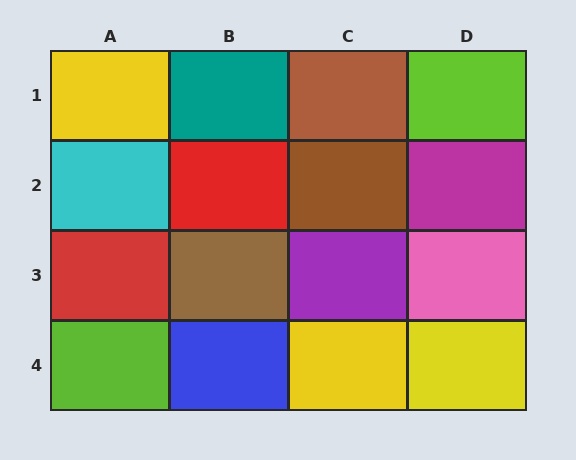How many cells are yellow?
3 cells are yellow.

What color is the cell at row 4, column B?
Blue.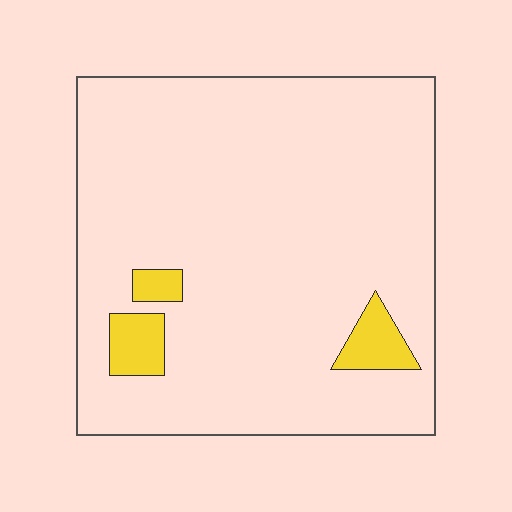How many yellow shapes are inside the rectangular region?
3.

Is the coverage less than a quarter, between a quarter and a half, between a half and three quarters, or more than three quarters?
Less than a quarter.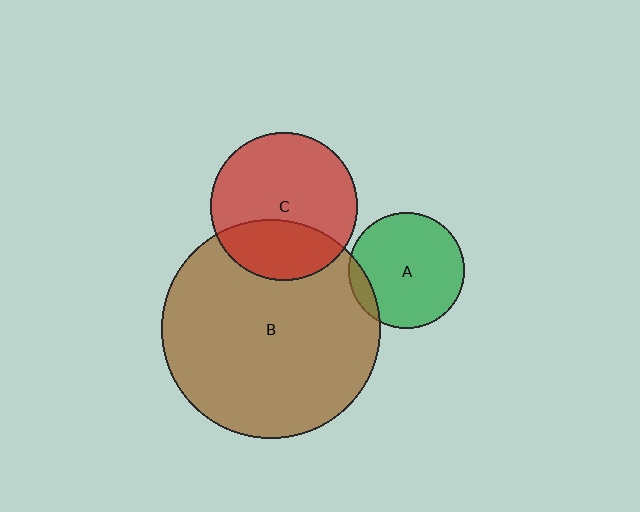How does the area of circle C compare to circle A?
Approximately 1.6 times.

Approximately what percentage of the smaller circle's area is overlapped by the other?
Approximately 30%.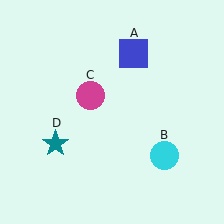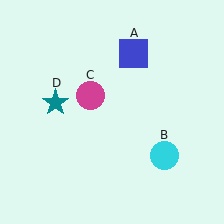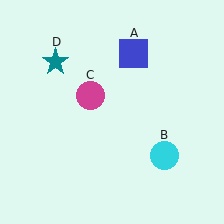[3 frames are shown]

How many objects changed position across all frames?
1 object changed position: teal star (object D).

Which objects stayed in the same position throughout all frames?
Blue square (object A) and cyan circle (object B) and magenta circle (object C) remained stationary.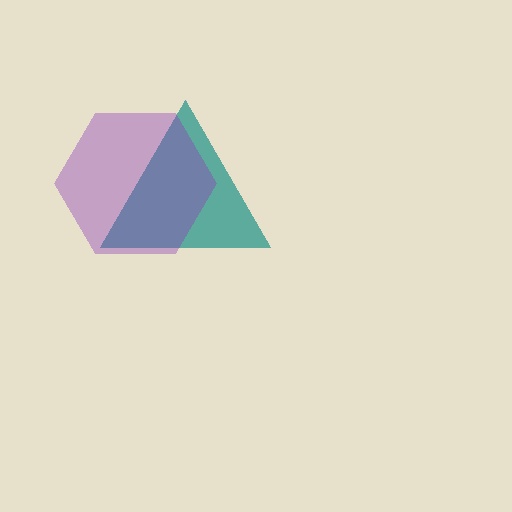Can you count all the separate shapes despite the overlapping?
Yes, there are 2 separate shapes.